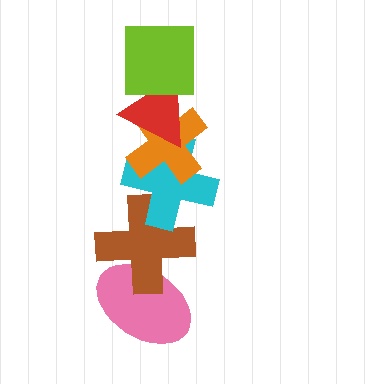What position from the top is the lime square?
The lime square is 1st from the top.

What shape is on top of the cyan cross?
The orange cross is on top of the cyan cross.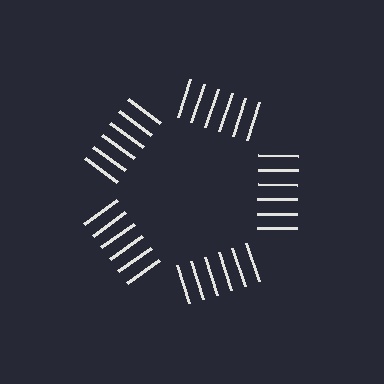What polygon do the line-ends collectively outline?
An illusory pentagon — the line segments terminate on its edges but no continuous stroke is drawn.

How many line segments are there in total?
30 — 6 along each of the 5 edges.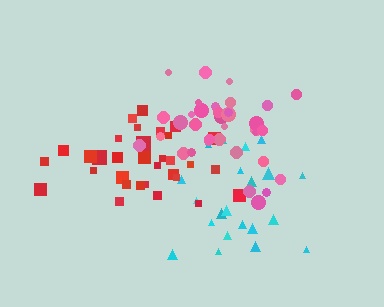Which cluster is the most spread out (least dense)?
Cyan.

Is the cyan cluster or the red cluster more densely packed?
Red.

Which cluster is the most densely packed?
Pink.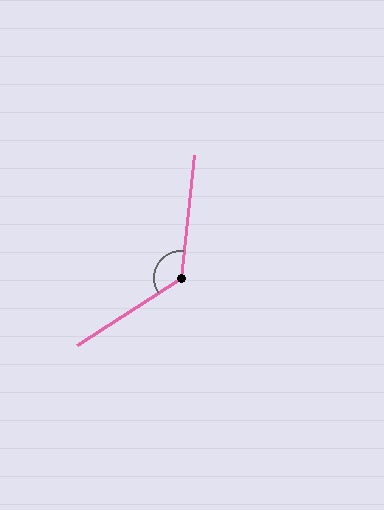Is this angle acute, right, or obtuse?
It is obtuse.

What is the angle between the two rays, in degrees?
Approximately 129 degrees.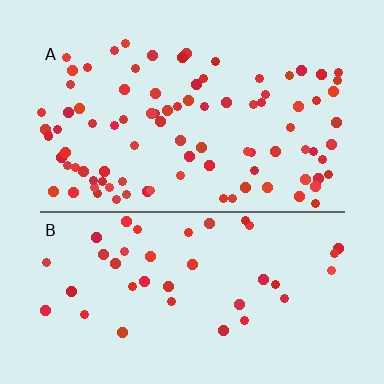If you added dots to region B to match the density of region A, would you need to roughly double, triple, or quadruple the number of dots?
Approximately double.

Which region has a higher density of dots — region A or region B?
A (the top).